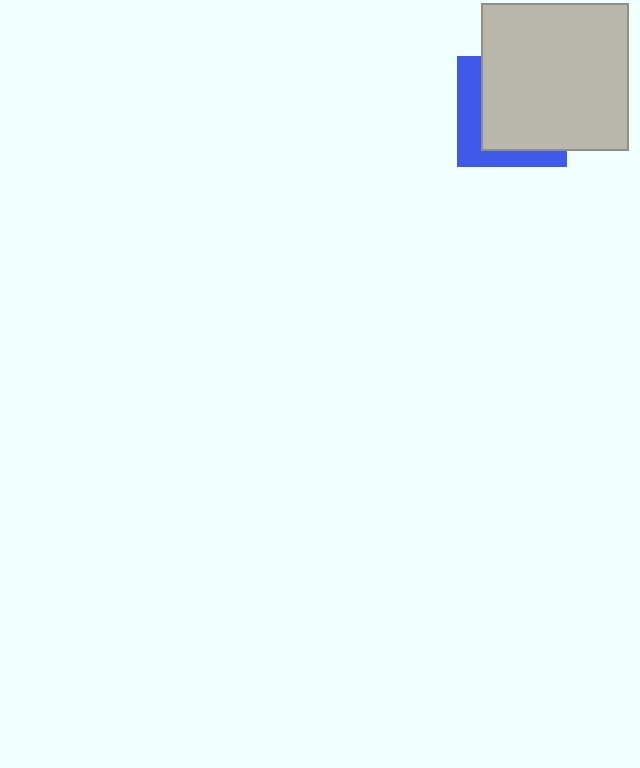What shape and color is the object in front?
The object in front is a light gray square.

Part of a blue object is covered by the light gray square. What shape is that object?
It is a square.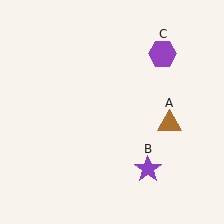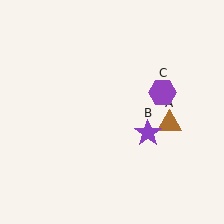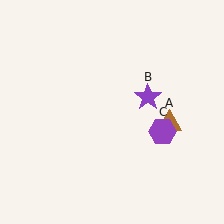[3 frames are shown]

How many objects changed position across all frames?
2 objects changed position: purple star (object B), purple hexagon (object C).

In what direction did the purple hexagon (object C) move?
The purple hexagon (object C) moved down.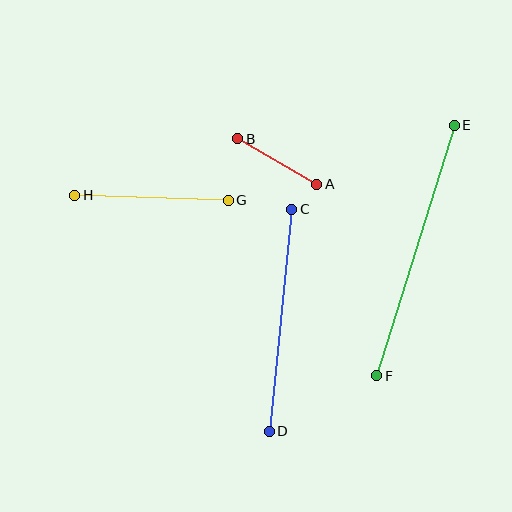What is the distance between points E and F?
The distance is approximately 262 pixels.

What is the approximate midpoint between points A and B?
The midpoint is at approximately (277, 161) pixels.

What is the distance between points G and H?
The distance is approximately 154 pixels.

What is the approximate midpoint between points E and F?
The midpoint is at approximately (416, 251) pixels.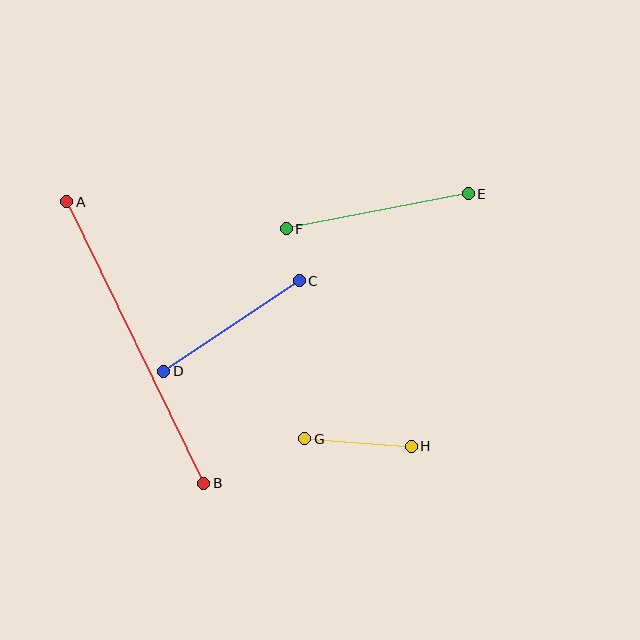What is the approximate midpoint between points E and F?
The midpoint is at approximately (377, 211) pixels.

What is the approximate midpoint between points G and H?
The midpoint is at approximately (358, 443) pixels.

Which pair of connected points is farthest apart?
Points A and B are farthest apart.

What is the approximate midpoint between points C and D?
The midpoint is at approximately (231, 326) pixels.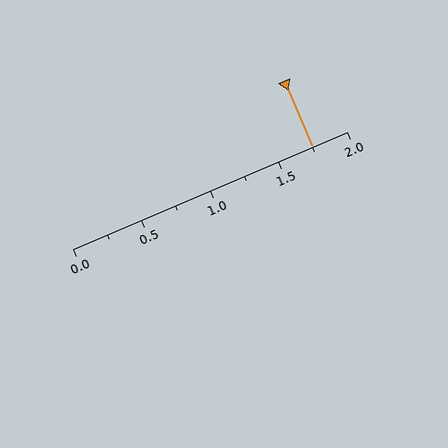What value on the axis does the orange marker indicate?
The marker indicates approximately 1.75.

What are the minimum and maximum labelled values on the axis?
The axis runs from 0.0 to 2.0.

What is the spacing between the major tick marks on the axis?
The major ticks are spaced 0.5 apart.